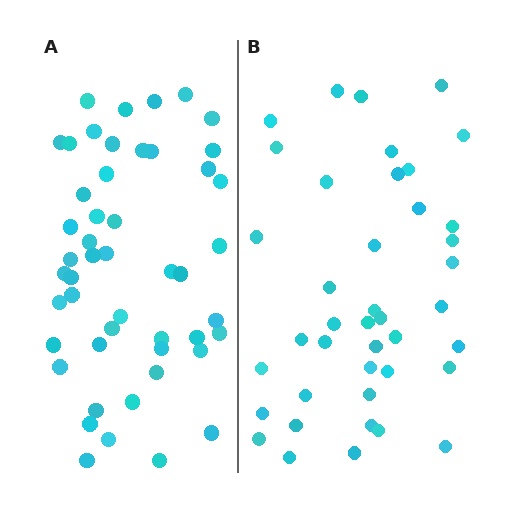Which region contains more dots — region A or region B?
Region A (the left region) has more dots.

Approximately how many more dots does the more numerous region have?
Region A has roughly 8 or so more dots than region B.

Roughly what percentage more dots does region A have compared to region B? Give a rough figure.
About 20% more.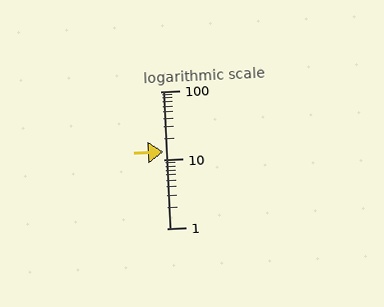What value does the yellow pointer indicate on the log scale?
The pointer indicates approximately 13.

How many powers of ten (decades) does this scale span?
The scale spans 2 decades, from 1 to 100.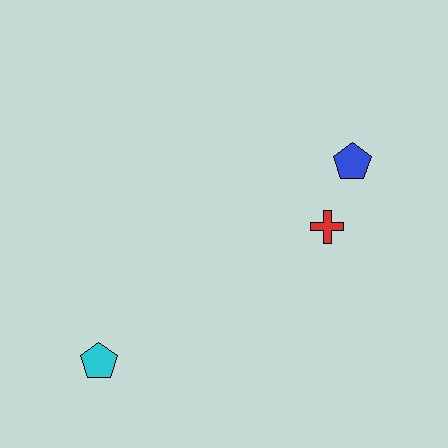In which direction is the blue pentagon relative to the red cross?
The blue pentagon is above the red cross.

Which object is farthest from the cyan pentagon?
The blue pentagon is farthest from the cyan pentagon.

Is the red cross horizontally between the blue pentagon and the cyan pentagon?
Yes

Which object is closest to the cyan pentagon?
The red cross is closest to the cyan pentagon.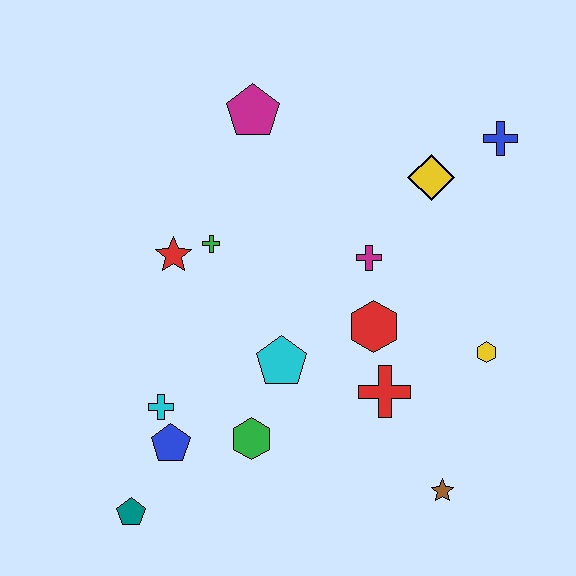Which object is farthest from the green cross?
The brown star is farthest from the green cross.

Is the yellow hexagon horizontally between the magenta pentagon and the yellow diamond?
No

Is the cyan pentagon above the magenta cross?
No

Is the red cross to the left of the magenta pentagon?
No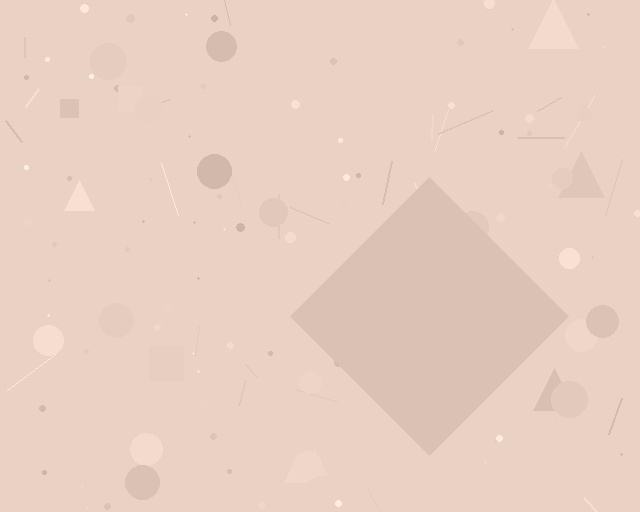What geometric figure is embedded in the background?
A diamond is embedded in the background.